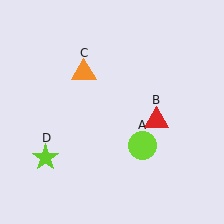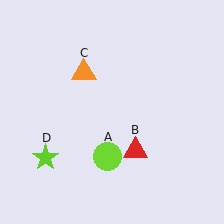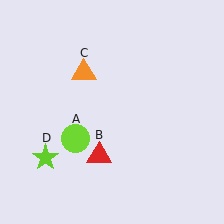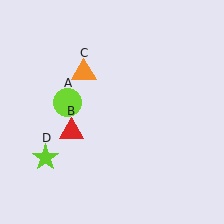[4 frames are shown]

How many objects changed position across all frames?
2 objects changed position: lime circle (object A), red triangle (object B).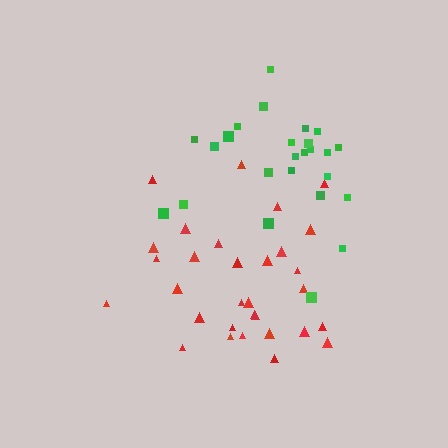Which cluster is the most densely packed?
Red.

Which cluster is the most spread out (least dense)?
Green.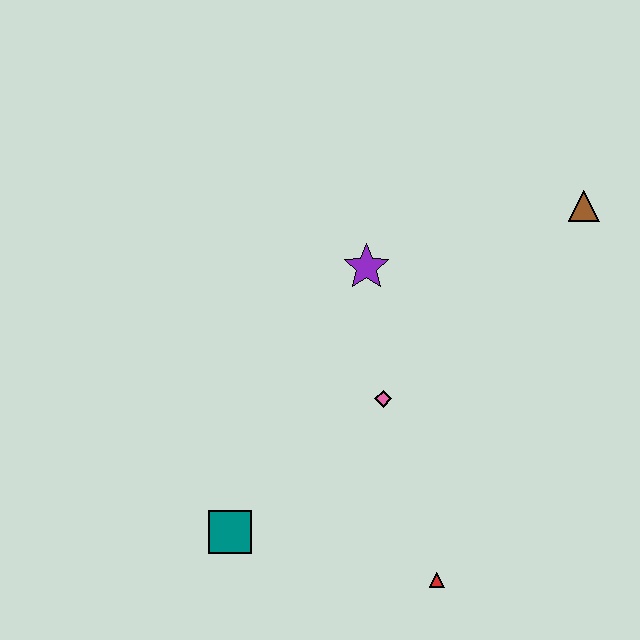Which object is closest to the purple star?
The pink diamond is closest to the purple star.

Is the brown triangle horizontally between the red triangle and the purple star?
No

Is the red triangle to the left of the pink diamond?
No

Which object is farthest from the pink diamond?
The brown triangle is farthest from the pink diamond.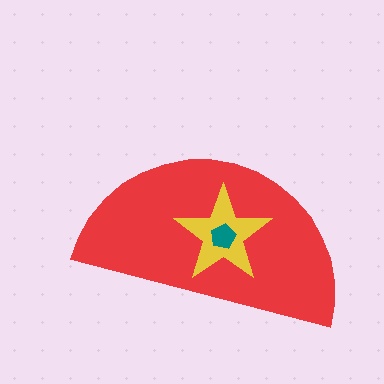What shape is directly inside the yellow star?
The teal pentagon.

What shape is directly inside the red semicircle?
The yellow star.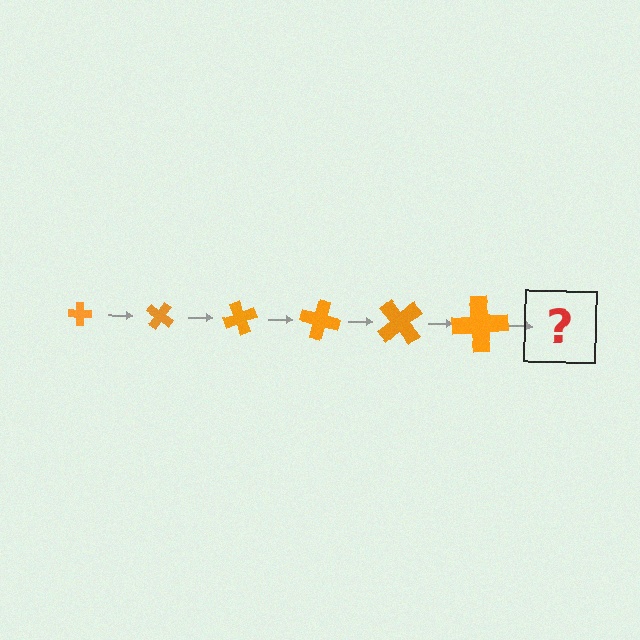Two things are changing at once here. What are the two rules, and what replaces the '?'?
The two rules are that the cross grows larger each step and it rotates 35 degrees each step. The '?' should be a cross, larger than the previous one and rotated 210 degrees from the start.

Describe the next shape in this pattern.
It should be a cross, larger than the previous one and rotated 210 degrees from the start.